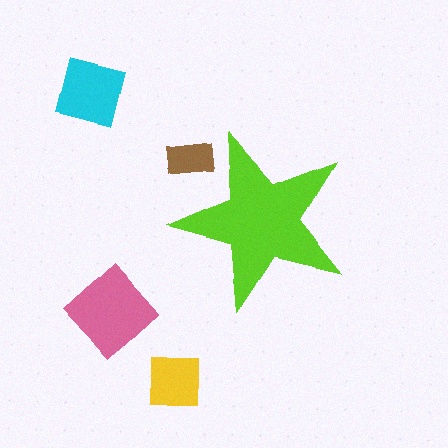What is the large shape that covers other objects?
A lime star.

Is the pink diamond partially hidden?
No, the pink diamond is fully visible.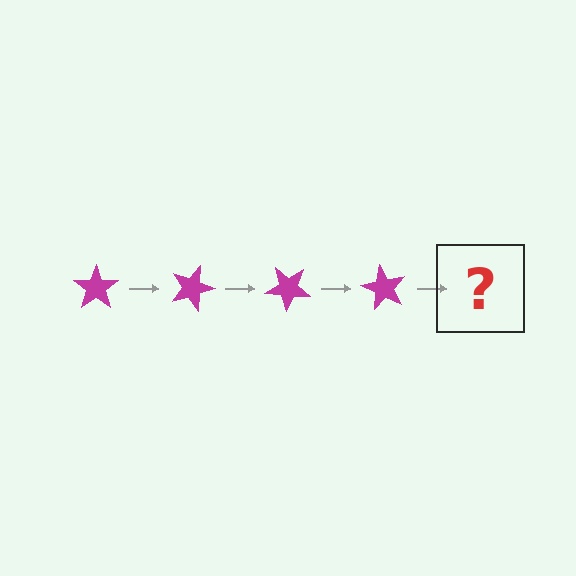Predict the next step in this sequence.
The next step is a magenta star rotated 80 degrees.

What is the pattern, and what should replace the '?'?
The pattern is that the star rotates 20 degrees each step. The '?' should be a magenta star rotated 80 degrees.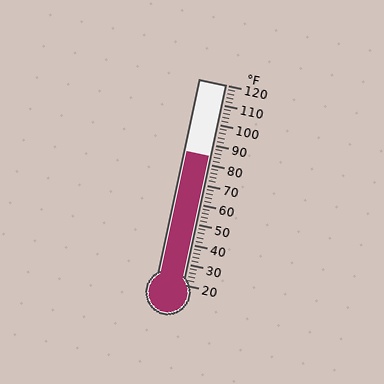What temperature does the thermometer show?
The thermometer shows approximately 84°F.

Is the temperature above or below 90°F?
The temperature is below 90°F.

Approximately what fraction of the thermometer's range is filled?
The thermometer is filled to approximately 65% of its range.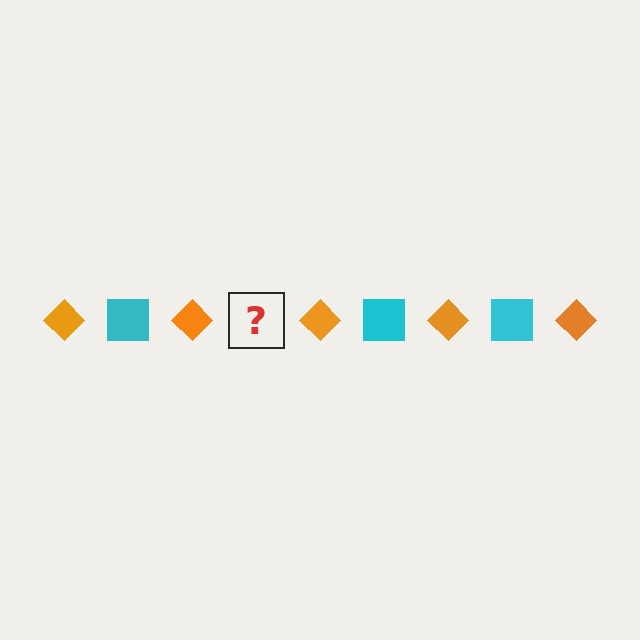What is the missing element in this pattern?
The missing element is a cyan square.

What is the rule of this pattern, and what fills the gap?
The rule is that the pattern alternates between orange diamond and cyan square. The gap should be filled with a cyan square.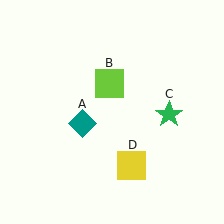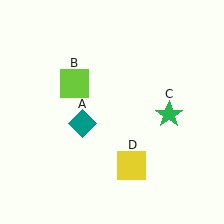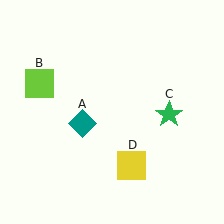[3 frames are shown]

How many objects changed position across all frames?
1 object changed position: lime square (object B).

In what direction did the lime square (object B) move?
The lime square (object B) moved left.